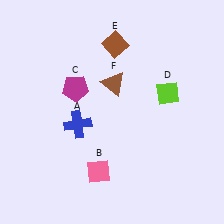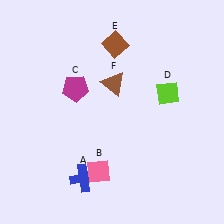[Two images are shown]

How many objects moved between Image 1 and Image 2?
1 object moved between the two images.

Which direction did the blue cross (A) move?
The blue cross (A) moved down.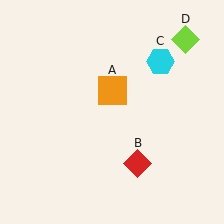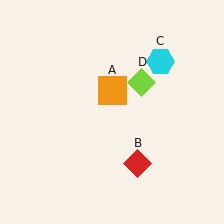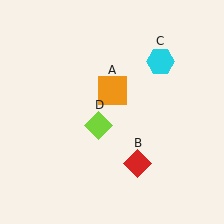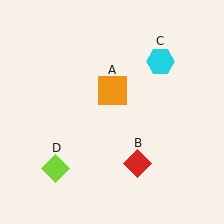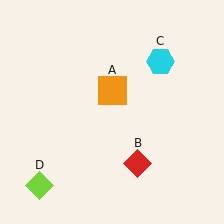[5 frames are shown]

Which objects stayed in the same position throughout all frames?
Orange square (object A) and red diamond (object B) and cyan hexagon (object C) remained stationary.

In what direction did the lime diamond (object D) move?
The lime diamond (object D) moved down and to the left.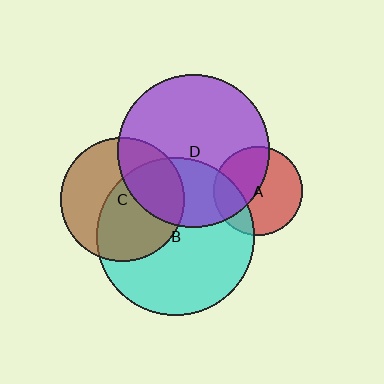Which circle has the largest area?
Circle B (cyan).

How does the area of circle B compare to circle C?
Approximately 1.6 times.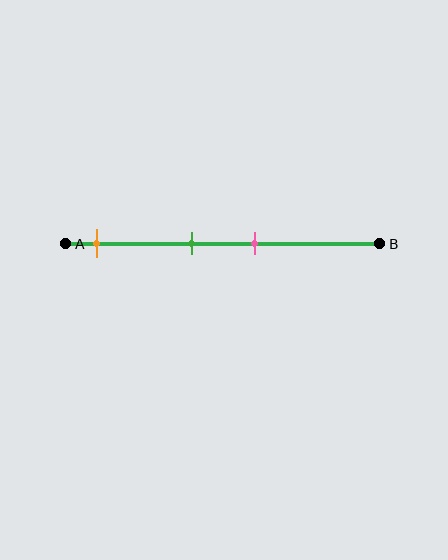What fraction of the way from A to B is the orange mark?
The orange mark is approximately 10% (0.1) of the way from A to B.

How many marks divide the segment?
There are 3 marks dividing the segment.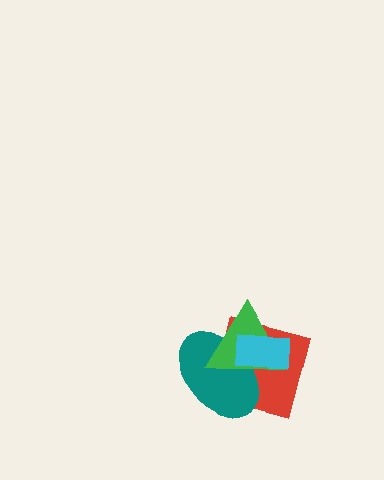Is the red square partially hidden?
Yes, it is partially covered by another shape.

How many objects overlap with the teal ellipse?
3 objects overlap with the teal ellipse.